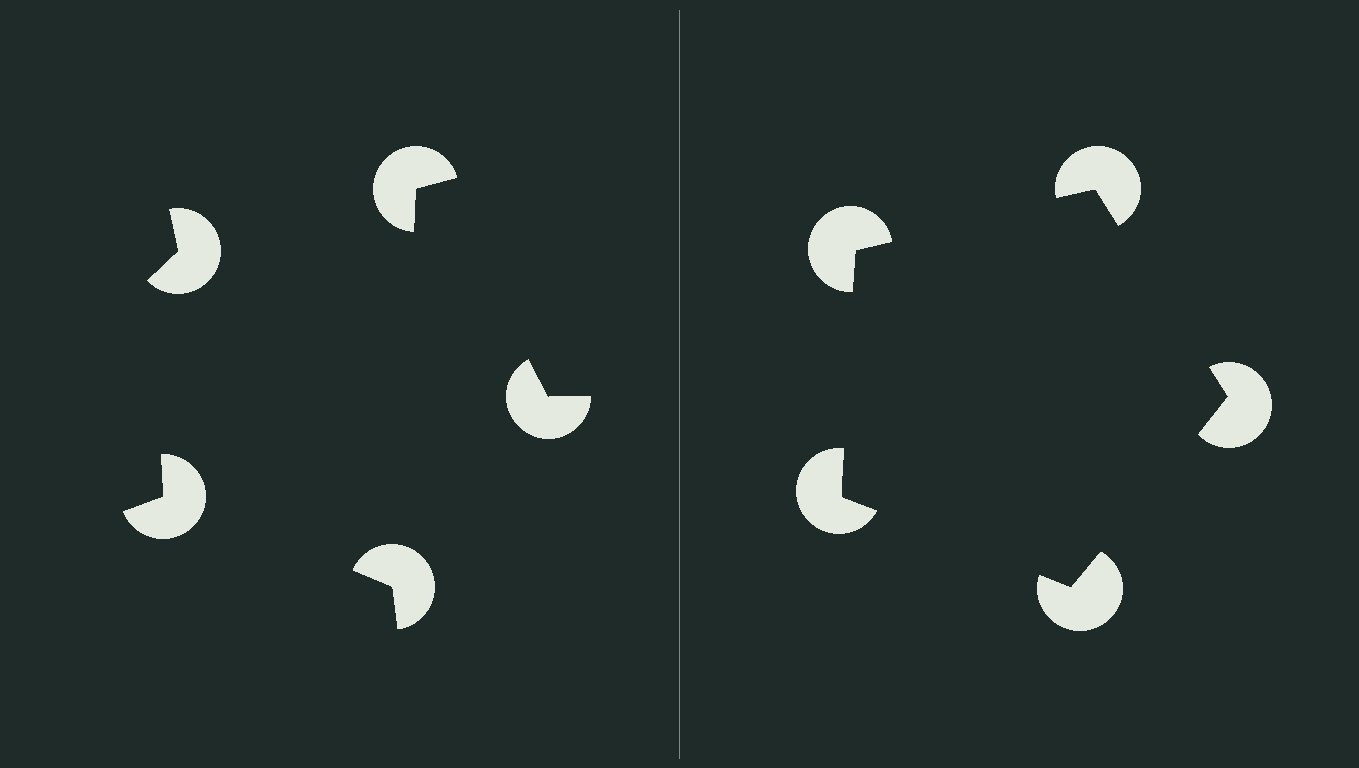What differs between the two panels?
The pac-man discs are positioned identically on both sides; only the wedge orientations differ. On the right they align to a pentagon; on the left they are misaligned.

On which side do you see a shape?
An illusory pentagon appears on the right side. On the left side the wedge cuts are rotated, so no coherent shape forms.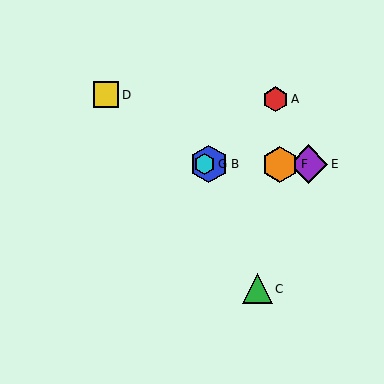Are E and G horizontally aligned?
Yes, both are at y≈164.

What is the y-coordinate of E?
Object E is at y≈164.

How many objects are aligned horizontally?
4 objects (B, E, F, G) are aligned horizontally.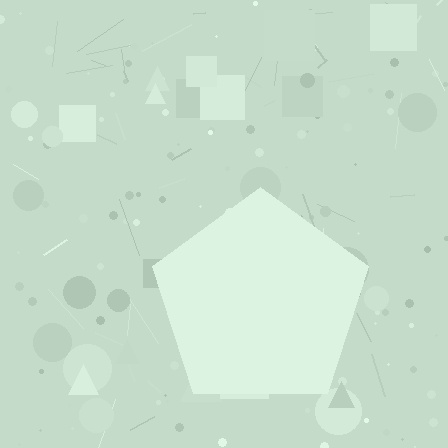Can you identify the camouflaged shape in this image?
The camouflaged shape is a pentagon.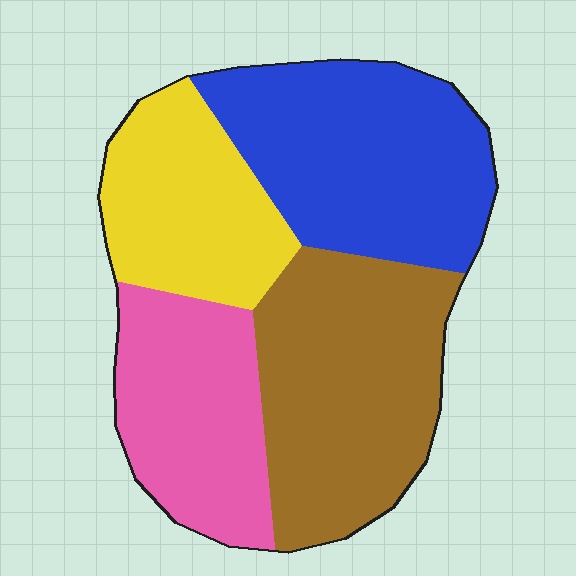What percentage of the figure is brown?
Brown takes up between a quarter and a half of the figure.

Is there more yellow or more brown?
Brown.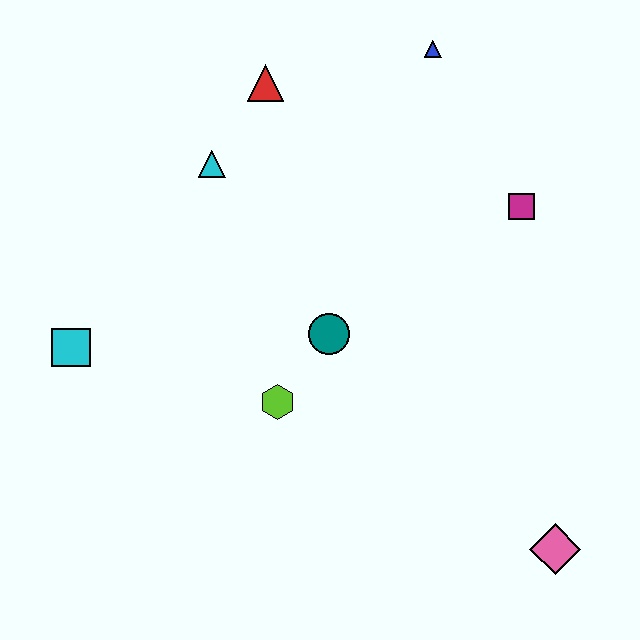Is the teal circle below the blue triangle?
Yes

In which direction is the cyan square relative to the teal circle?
The cyan square is to the left of the teal circle.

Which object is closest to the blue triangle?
The red triangle is closest to the blue triangle.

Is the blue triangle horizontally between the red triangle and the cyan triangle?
No